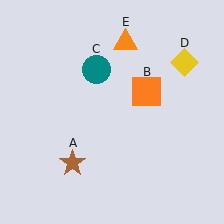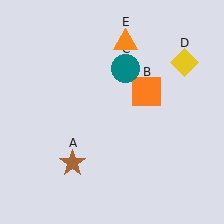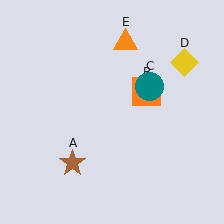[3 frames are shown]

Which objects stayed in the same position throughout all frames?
Brown star (object A) and orange square (object B) and yellow diamond (object D) and orange triangle (object E) remained stationary.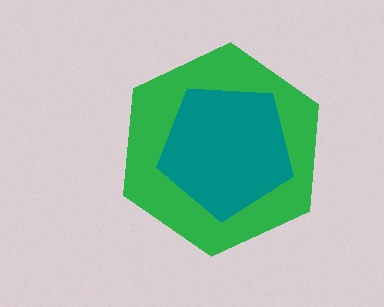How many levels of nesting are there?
2.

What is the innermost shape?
The teal pentagon.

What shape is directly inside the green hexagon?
The teal pentagon.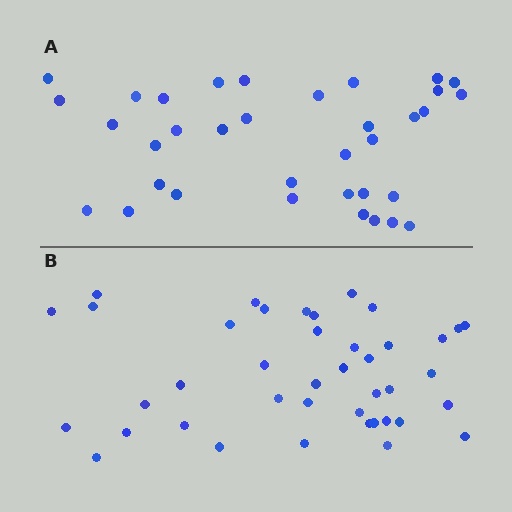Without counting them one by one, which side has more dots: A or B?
Region B (the bottom region) has more dots.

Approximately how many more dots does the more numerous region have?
Region B has about 6 more dots than region A.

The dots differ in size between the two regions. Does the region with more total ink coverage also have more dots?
No. Region A has more total ink coverage because its dots are larger, but region B actually contains more individual dots. Total area can be misleading — the number of items is what matters here.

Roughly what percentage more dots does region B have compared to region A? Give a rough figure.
About 15% more.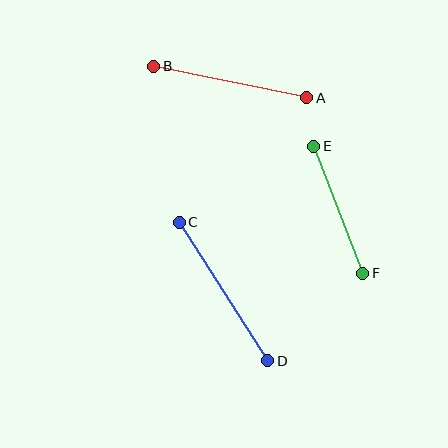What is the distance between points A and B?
The distance is approximately 156 pixels.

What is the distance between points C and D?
The distance is approximately 164 pixels.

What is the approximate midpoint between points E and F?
The midpoint is at approximately (338, 210) pixels.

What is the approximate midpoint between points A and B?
The midpoint is at approximately (230, 82) pixels.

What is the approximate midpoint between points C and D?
The midpoint is at approximately (224, 292) pixels.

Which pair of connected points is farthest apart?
Points C and D are farthest apart.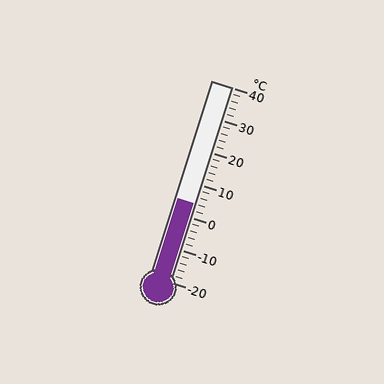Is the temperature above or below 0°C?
The temperature is above 0°C.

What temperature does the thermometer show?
The thermometer shows approximately 4°C.